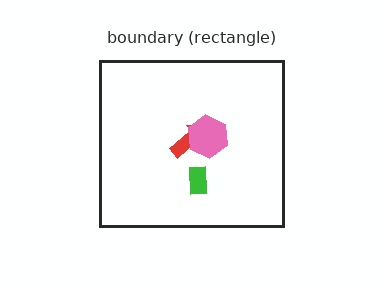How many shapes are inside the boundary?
3 inside, 0 outside.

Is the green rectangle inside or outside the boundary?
Inside.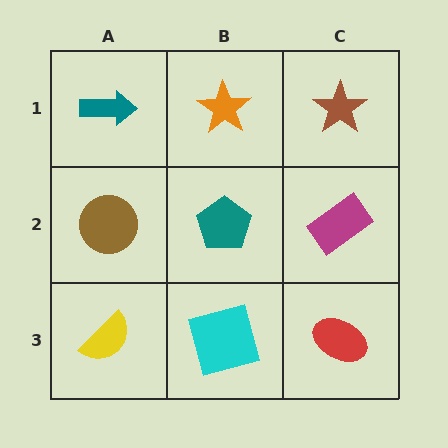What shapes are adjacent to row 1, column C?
A magenta rectangle (row 2, column C), an orange star (row 1, column B).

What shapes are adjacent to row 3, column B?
A teal pentagon (row 2, column B), a yellow semicircle (row 3, column A), a red ellipse (row 3, column C).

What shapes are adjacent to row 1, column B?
A teal pentagon (row 2, column B), a teal arrow (row 1, column A), a brown star (row 1, column C).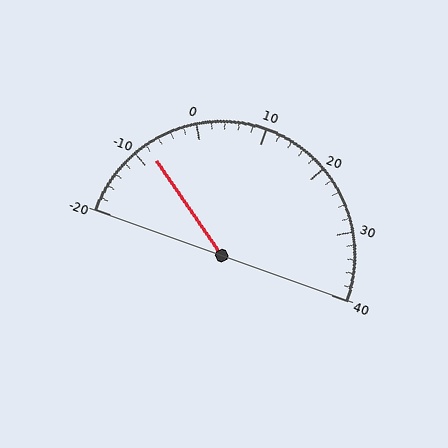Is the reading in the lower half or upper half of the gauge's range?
The reading is in the lower half of the range (-20 to 40).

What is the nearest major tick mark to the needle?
The nearest major tick mark is -10.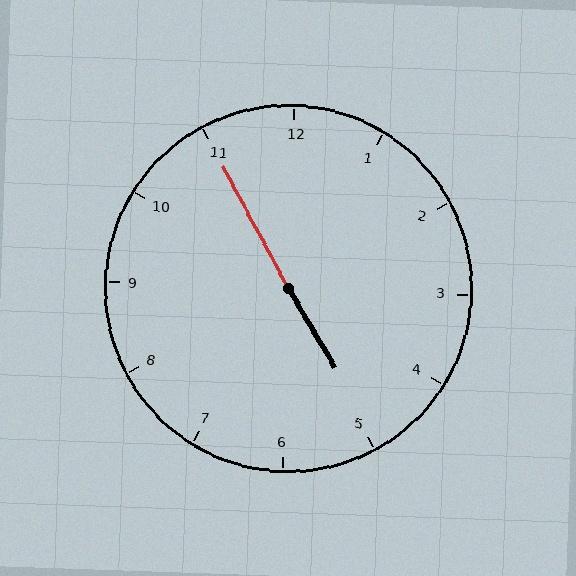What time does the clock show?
4:55.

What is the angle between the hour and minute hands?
Approximately 178 degrees.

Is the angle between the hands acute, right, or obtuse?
It is obtuse.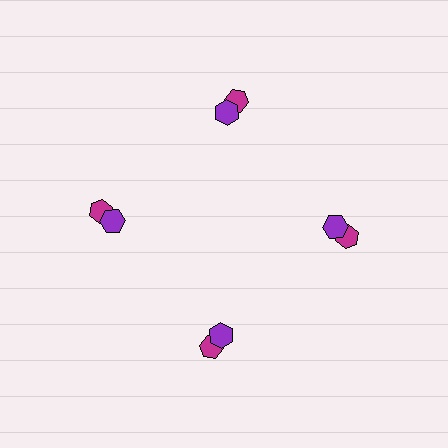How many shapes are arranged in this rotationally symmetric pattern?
There are 8 shapes, arranged in 4 groups of 2.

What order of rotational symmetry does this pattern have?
This pattern has 4-fold rotational symmetry.